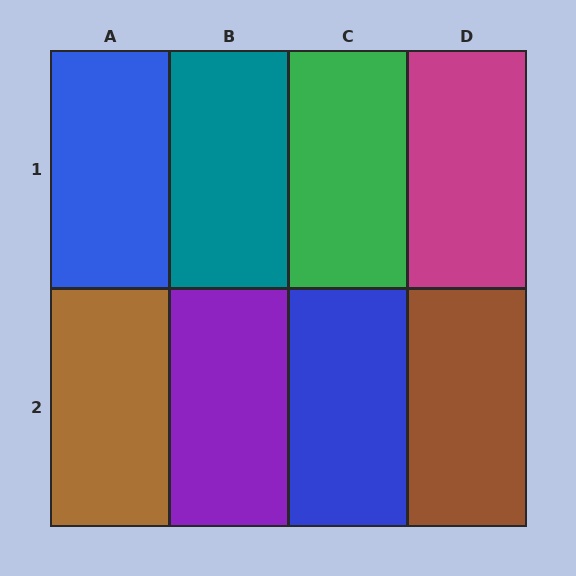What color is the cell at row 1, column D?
Magenta.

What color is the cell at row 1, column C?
Green.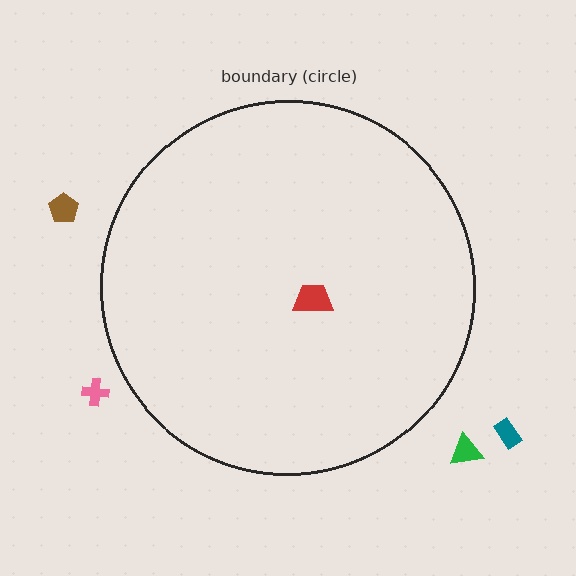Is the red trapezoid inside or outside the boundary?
Inside.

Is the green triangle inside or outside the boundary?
Outside.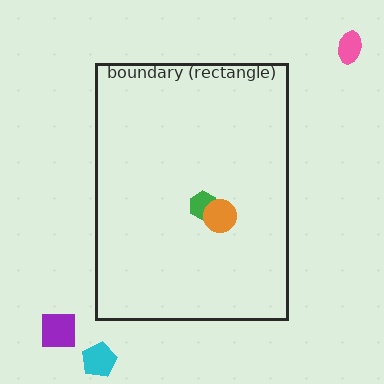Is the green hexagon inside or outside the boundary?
Inside.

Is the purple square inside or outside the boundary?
Outside.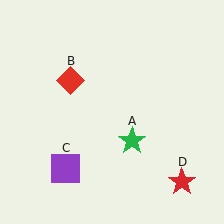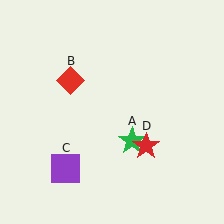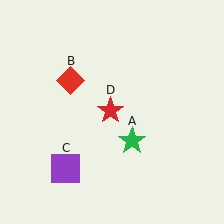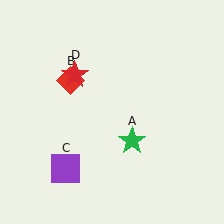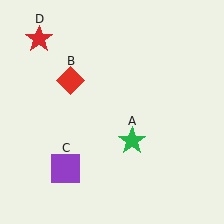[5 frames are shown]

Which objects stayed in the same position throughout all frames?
Green star (object A) and red diamond (object B) and purple square (object C) remained stationary.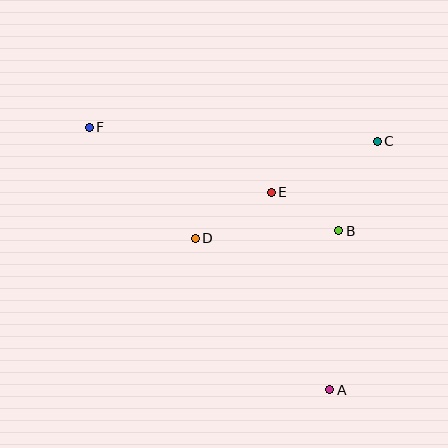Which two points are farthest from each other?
Points A and F are farthest from each other.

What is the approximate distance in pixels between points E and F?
The distance between E and F is approximately 193 pixels.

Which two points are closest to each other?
Points B and E are closest to each other.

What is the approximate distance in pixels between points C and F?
The distance between C and F is approximately 288 pixels.